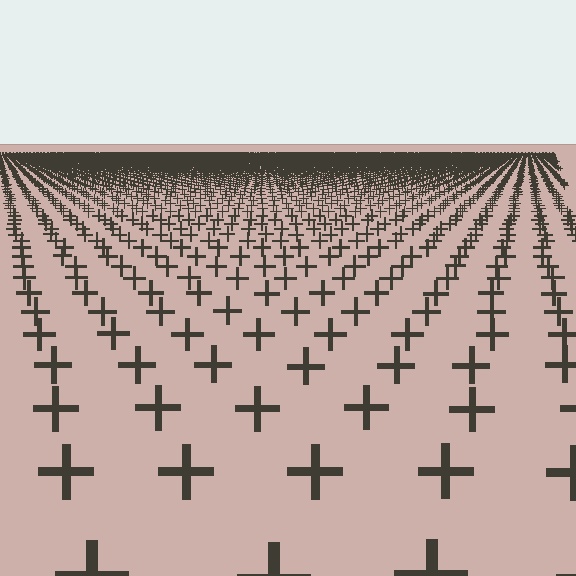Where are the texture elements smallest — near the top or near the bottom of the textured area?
Near the top.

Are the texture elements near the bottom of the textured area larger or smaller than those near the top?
Larger. Near the bottom, elements are closer to the viewer and appear at a bigger on-screen size.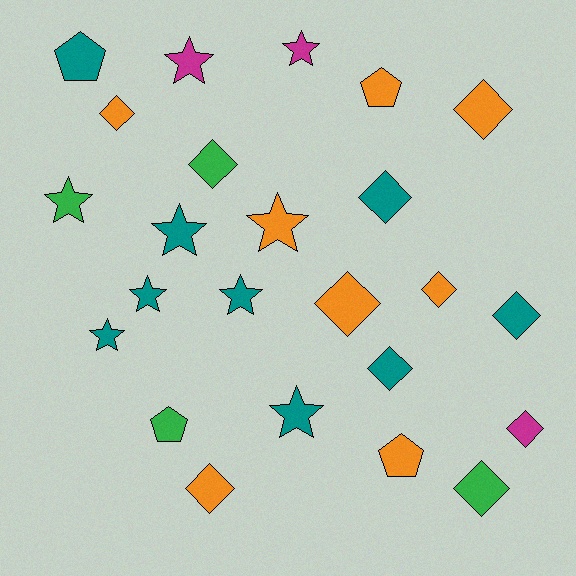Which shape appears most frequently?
Diamond, with 11 objects.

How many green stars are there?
There is 1 green star.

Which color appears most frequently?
Teal, with 9 objects.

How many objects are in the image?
There are 24 objects.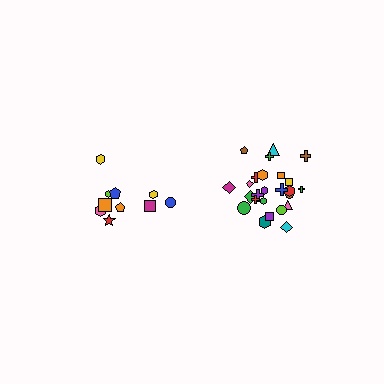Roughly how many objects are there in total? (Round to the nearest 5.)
Roughly 35 objects in total.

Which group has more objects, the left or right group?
The right group.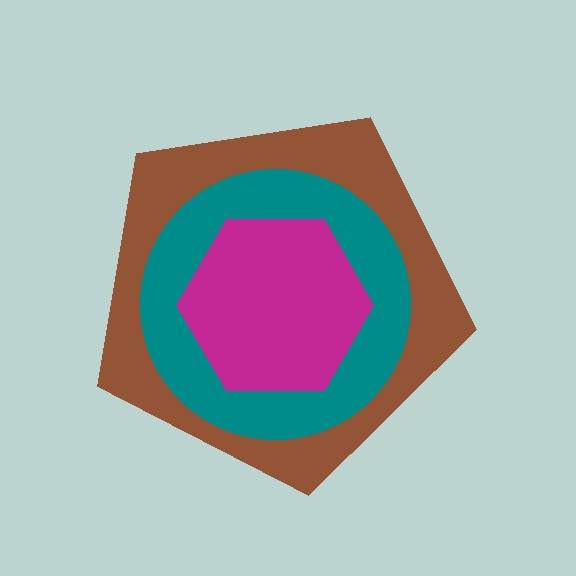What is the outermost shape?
The brown pentagon.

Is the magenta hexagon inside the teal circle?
Yes.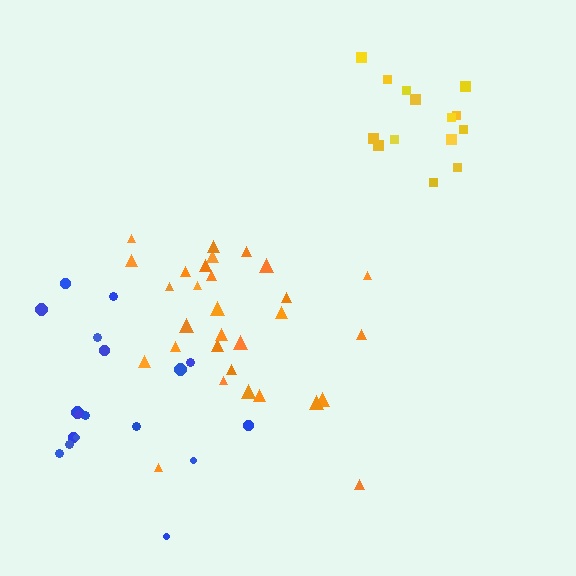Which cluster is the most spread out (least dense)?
Blue.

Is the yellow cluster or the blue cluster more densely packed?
Yellow.